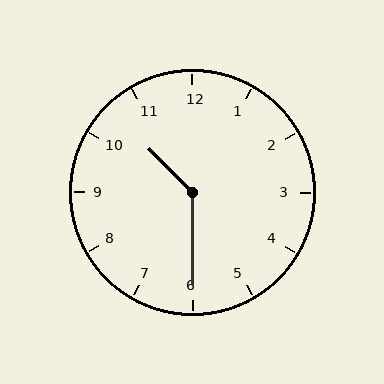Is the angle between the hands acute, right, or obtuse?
It is obtuse.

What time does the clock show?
10:30.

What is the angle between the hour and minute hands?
Approximately 135 degrees.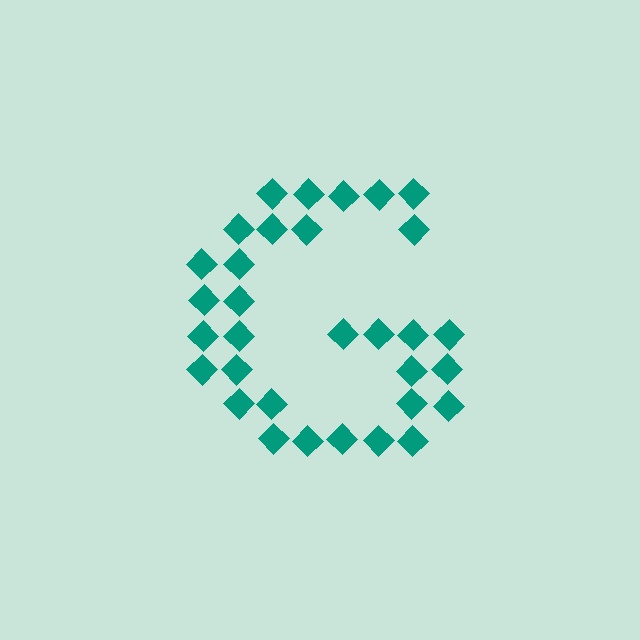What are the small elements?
The small elements are diamonds.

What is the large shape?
The large shape is the letter G.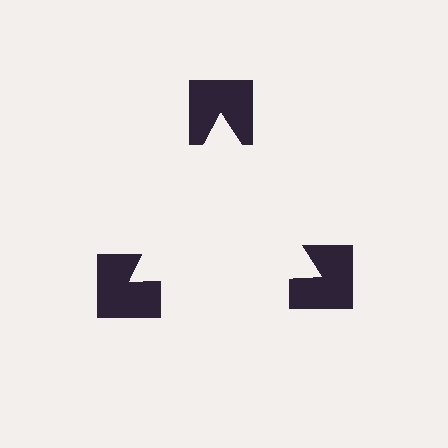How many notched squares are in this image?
There are 3 — one at each vertex of the illusory triangle.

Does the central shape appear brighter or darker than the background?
It typically appears slightly brighter than the background, even though no actual brightness change is drawn.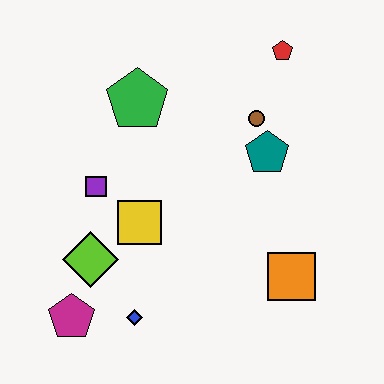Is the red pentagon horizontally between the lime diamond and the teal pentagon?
No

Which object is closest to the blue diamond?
The magenta pentagon is closest to the blue diamond.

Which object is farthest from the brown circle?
The magenta pentagon is farthest from the brown circle.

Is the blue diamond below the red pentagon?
Yes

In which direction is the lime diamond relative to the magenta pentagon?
The lime diamond is above the magenta pentagon.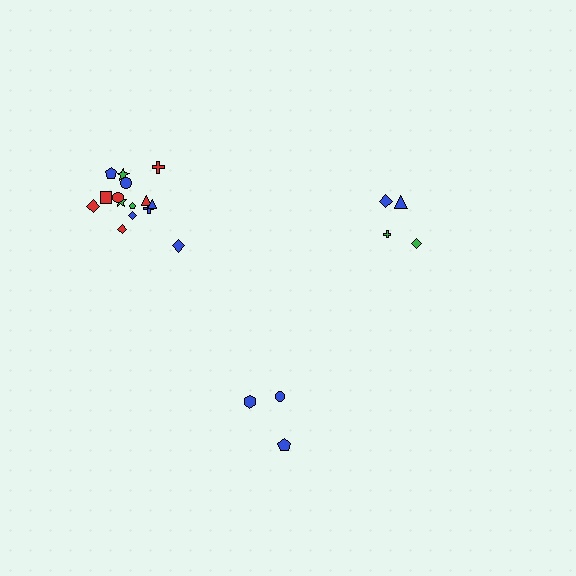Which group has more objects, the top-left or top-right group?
The top-left group.